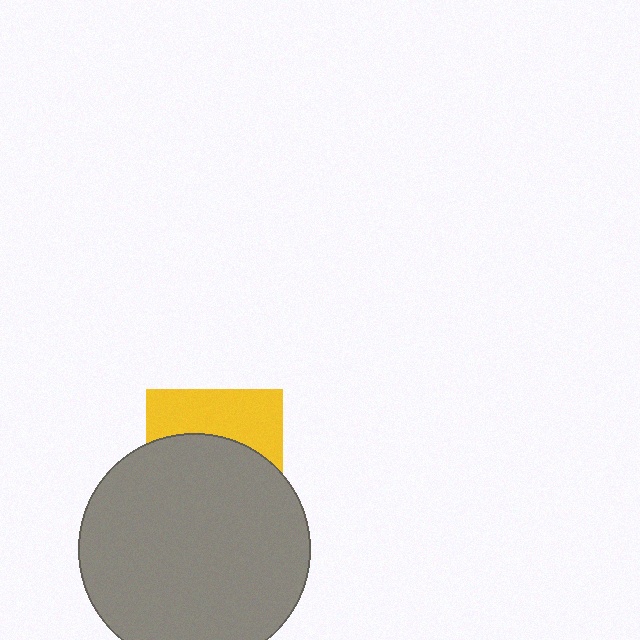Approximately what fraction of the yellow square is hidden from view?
Roughly 61% of the yellow square is hidden behind the gray circle.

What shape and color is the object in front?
The object in front is a gray circle.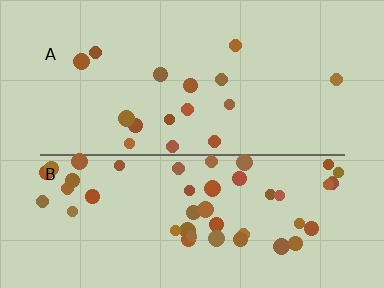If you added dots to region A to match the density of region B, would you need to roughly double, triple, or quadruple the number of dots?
Approximately triple.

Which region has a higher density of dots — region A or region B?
B (the bottom).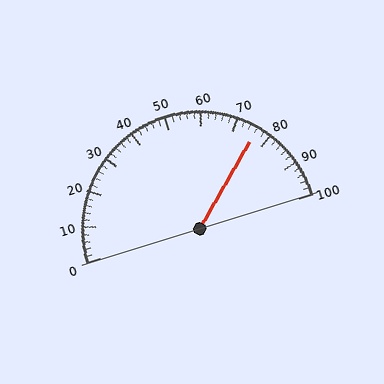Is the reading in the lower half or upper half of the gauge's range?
The reading is in the upper half of the range (0 to 100).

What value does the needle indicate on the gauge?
The needle indicates approximately 76.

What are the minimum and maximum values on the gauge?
The gauge ranges from 0 to 100.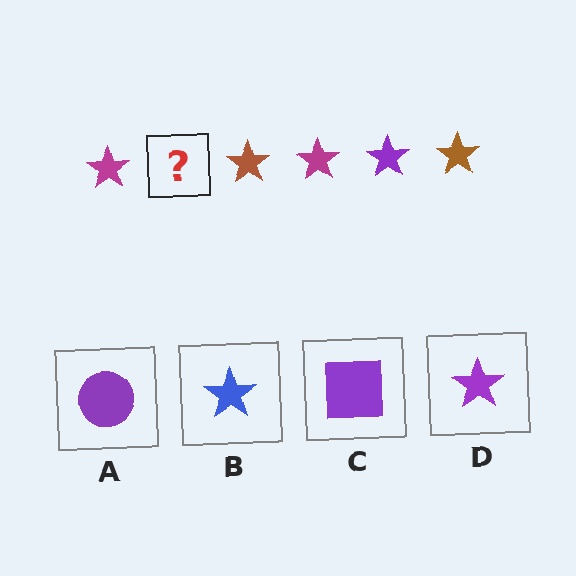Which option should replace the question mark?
Option D.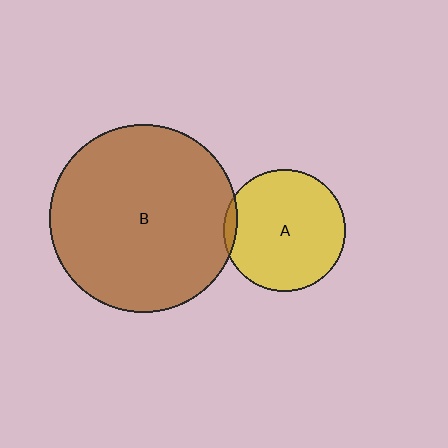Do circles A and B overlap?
Yes.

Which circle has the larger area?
Circle B (brown).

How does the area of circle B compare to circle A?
Approximately 2.4 times.